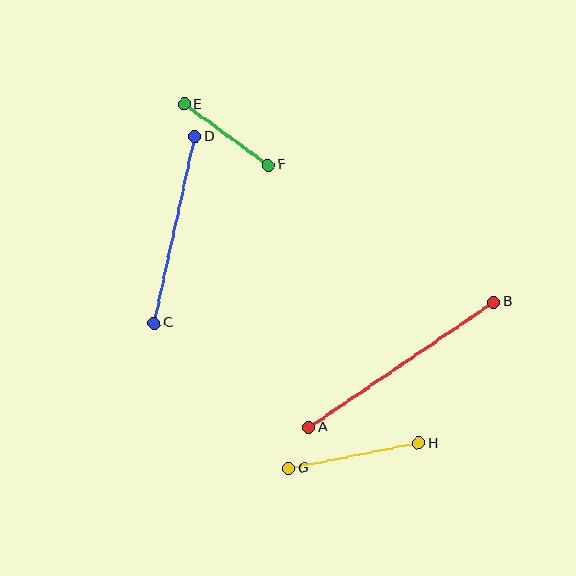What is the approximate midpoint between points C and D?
The midpoint is at approximately (175, 230) pixels.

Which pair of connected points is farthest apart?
Points A and B are farthest apart.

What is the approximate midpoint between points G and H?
The midpoint is at approximately (354, 456) pixels.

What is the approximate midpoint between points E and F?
The midpoint is at approximately (226, 135) pixels.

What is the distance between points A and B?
The distance is approximately 223 pixels.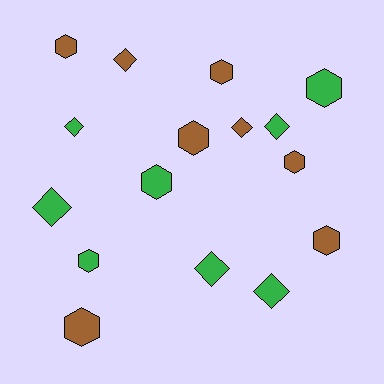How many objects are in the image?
There are 16 objects.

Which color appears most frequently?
Green, with 8 objects.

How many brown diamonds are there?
There are 2 brown diamonds.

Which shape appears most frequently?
Hexagon, with 9 objects.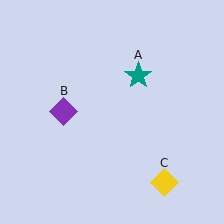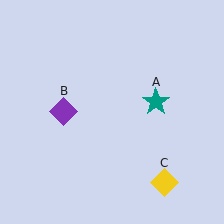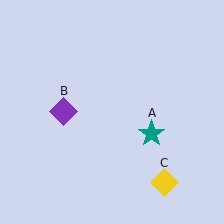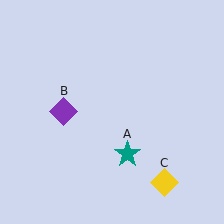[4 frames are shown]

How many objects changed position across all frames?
1 object changed position: teal star (object A).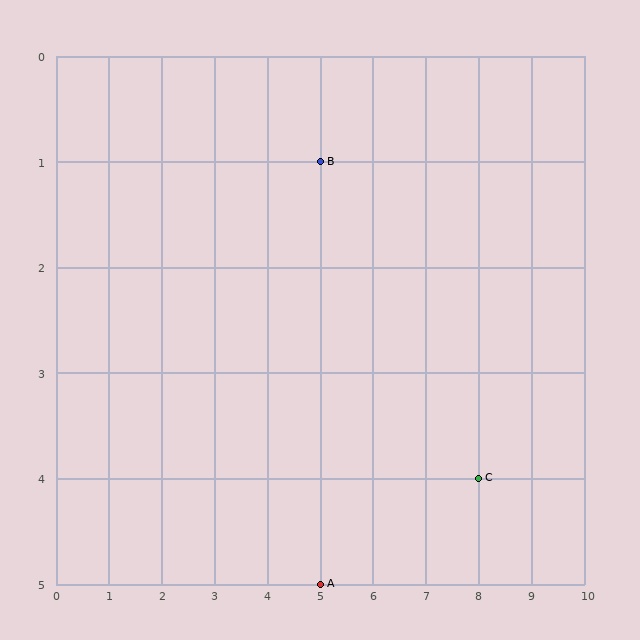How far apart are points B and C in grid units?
Points B and C are 3 columns and 3 rows apart (about 4.2 grid units diagonally).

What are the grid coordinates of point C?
Point C is at grid coordinates (8, 4).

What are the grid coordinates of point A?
Point A is at grid coordinates (5, 5).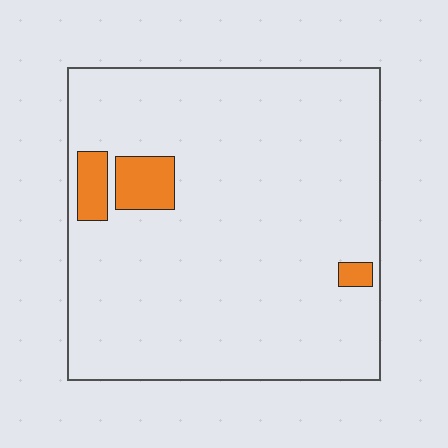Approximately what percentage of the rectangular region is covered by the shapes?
Approximately 5%.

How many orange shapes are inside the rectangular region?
3.